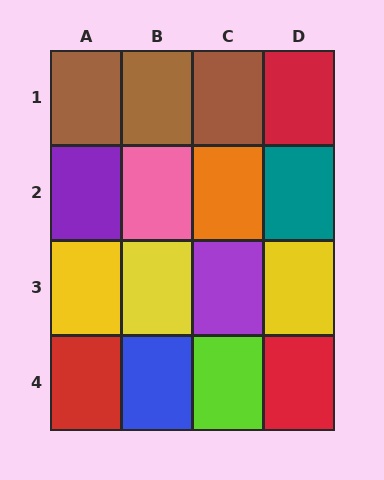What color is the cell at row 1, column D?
Red.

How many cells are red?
3 cells are red.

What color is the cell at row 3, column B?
Yellow.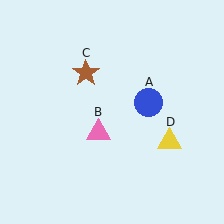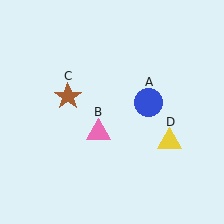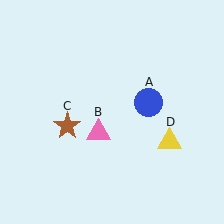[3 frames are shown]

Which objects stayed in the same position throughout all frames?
Blue circle (object A) and pink triangle (object B) and yellow triangle (object D) remained stationary.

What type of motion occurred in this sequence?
The brown star (object C) rotated counterclockwise around the center of the scene.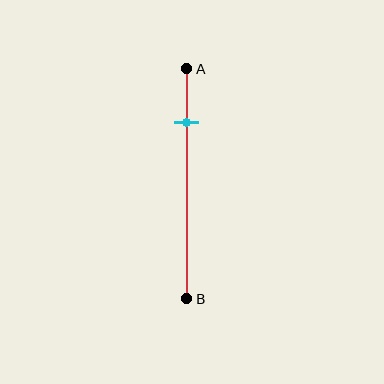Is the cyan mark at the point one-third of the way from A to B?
No, the mark is at about 25% from A, not at the 33% one-third point.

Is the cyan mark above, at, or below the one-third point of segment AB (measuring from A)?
The cyan mark is above the one-third point of segment AB.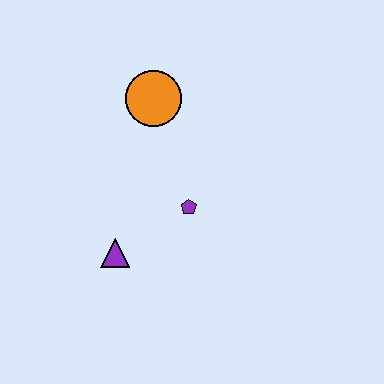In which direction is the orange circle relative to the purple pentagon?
The orange circle is above the purple pentagon.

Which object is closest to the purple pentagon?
The purple triangle is closest to the purple pentagon.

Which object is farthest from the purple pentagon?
The orange circle is farthest from the purple pentagon.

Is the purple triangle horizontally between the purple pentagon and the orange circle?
No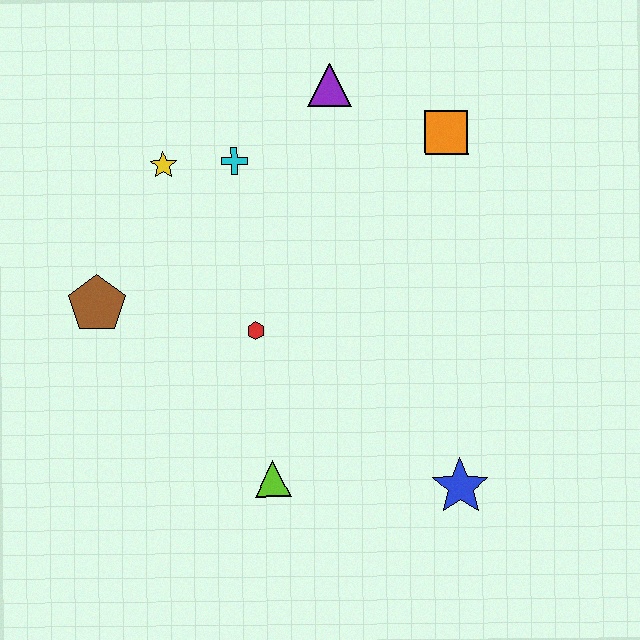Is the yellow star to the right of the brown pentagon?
Yes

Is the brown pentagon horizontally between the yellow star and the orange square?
No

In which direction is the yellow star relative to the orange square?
The yellow star is to the left of the orange square.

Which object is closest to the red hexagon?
The lime triangle is closest to the red hexagon.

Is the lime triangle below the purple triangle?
Yes